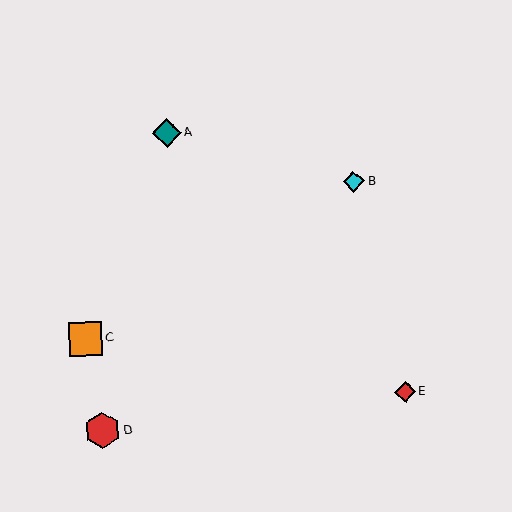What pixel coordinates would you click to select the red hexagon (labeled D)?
Click at (102, 431) to select the red hexagon D.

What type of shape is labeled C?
Shape C is an orange square.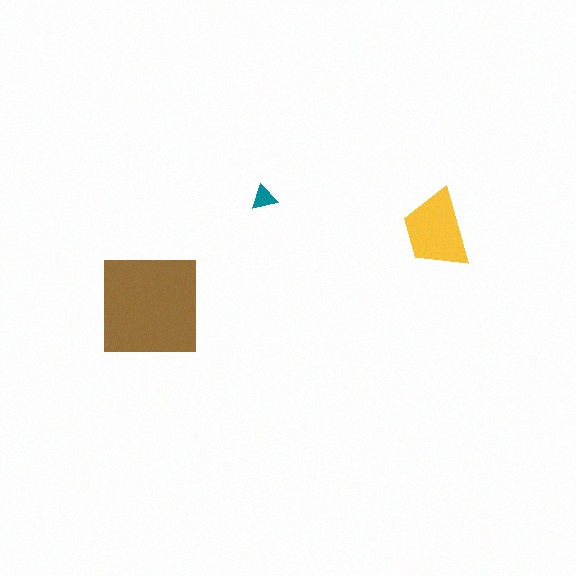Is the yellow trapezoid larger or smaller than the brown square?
Smaller.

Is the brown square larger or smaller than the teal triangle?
Larger.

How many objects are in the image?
There are 3 objects in the image.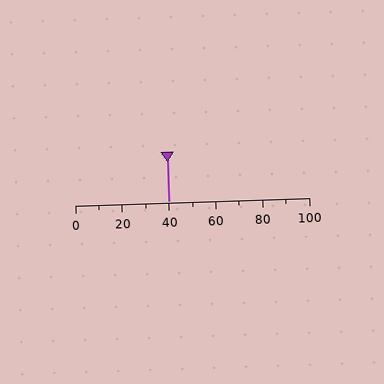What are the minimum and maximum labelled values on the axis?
The axis runs from 0 to 100.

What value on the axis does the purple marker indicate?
The marker indicates approximately 40.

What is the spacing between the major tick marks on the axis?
The major ticks are spaced 20 apart.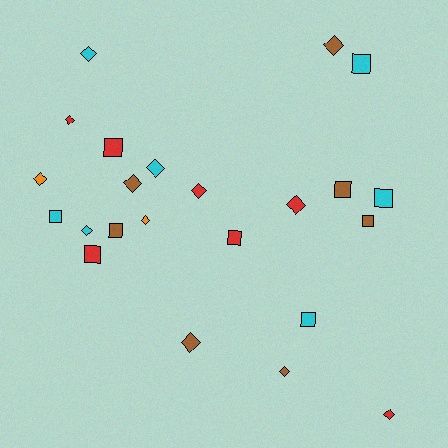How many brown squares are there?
There are 3 brown squares.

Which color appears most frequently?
Red, with 7 objects.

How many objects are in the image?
There are 23 objects.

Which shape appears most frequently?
Diamond, with 13 objects.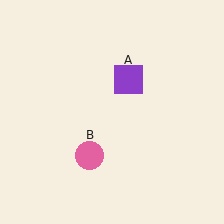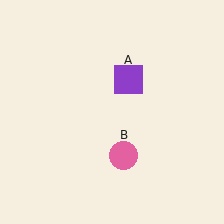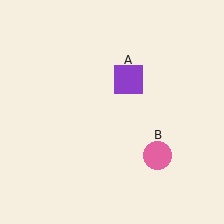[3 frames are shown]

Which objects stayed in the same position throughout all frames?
Purple square (object A) remained stationary.